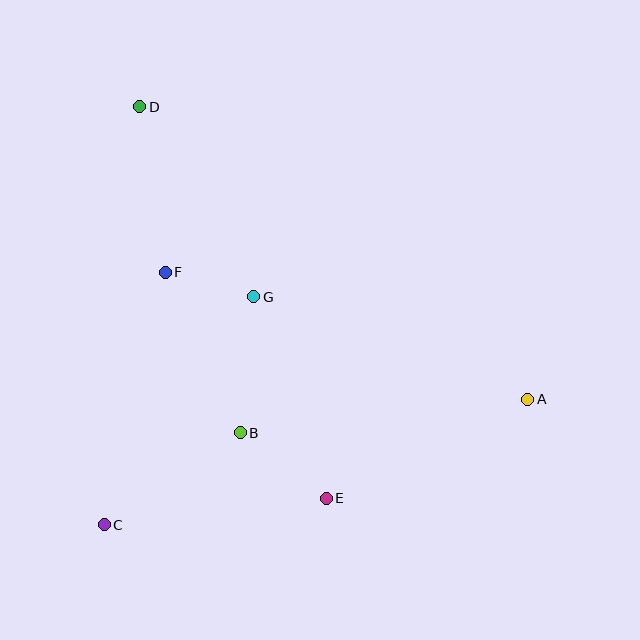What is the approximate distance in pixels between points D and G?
The distance between D and G is approximately 221 pixels.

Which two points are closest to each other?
Points F and G are closest to each other.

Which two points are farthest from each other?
Points A and D are farthest from each other.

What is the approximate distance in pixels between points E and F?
The distance between E and F is approximately 277 pixels.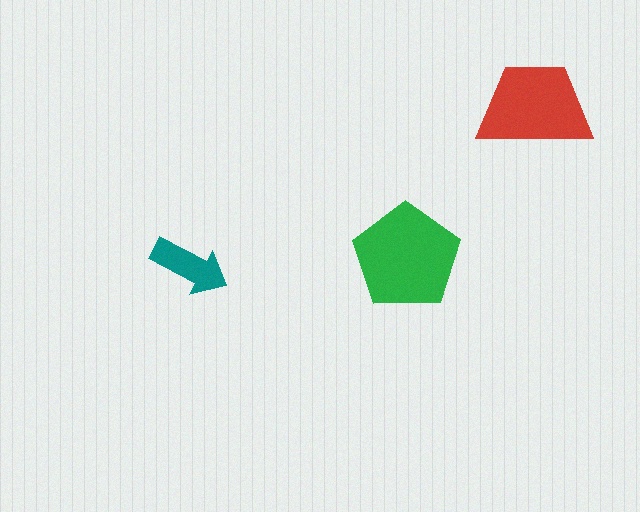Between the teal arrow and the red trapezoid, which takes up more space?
The red trapezoid.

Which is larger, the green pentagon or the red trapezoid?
The green pentagon.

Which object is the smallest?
The teal arrow.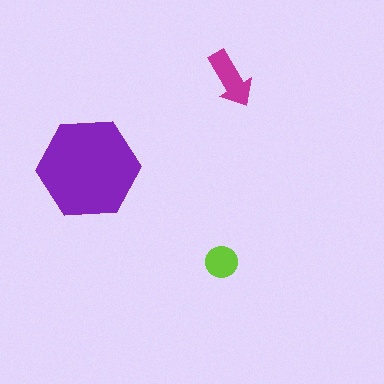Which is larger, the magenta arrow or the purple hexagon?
The purple hexagon.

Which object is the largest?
The purple hexagon.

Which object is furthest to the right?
The magenta arrow is rightmost.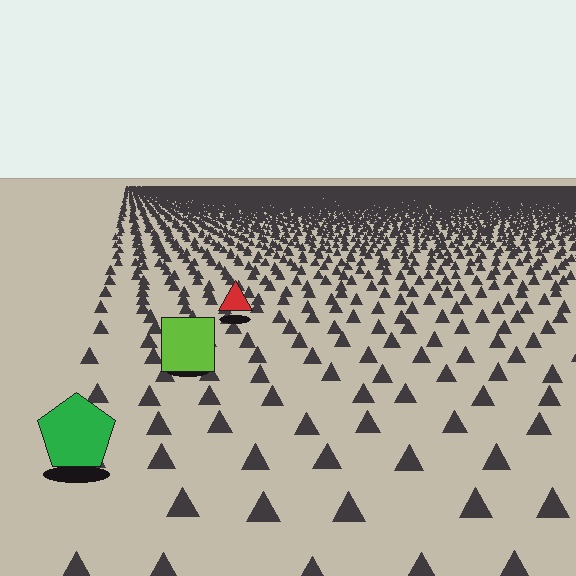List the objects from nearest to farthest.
From nearest to farthest: the green pentagon, the lime square, the red triangle.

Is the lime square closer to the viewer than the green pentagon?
No. The green pentagon is closer — you can tell from the texture gradient: the ground texture is coarser near it.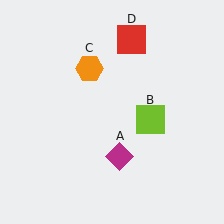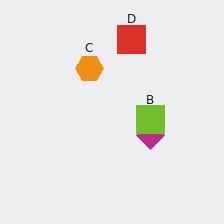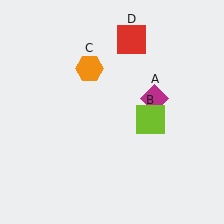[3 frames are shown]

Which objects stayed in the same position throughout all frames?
Lime square (object B) and orange hexagon (object C) and red square (object D) remained stationary.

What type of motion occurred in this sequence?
The magenta diamond (object A) rotated counterclockwise around the center of the scene.